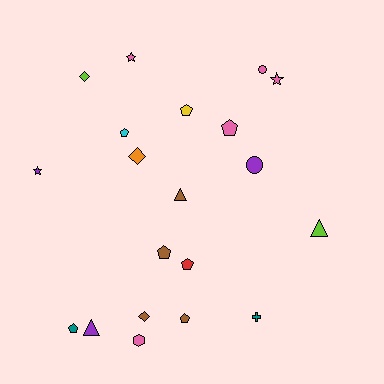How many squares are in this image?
There are no squares.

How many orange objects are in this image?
There is 1 orange object.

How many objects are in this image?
There are 20 objects.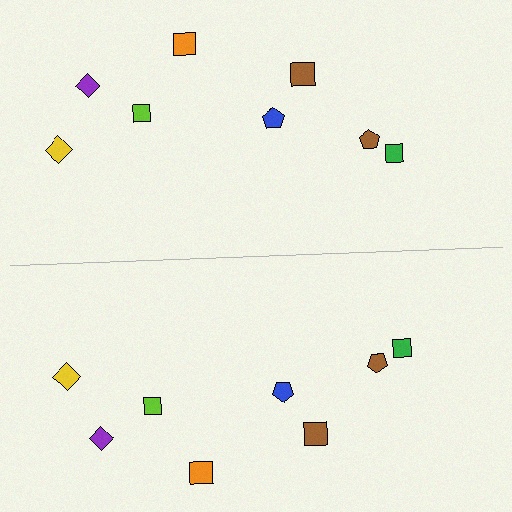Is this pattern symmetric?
Yes, this pattern has bilateral (reflection) symmetry.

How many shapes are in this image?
There are 16 shapes in this image.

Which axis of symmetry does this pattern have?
The pattern has a horizontal axis of symmetry running through the center of the image.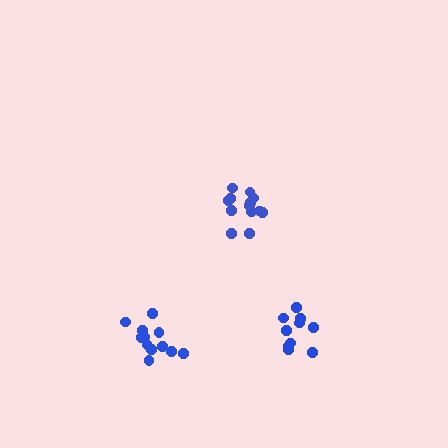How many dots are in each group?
Group 1: 10 dots, Group 2: 12 dots, Group 3: 13 dots (35 total).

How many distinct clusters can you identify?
There are 3 distinct clusters.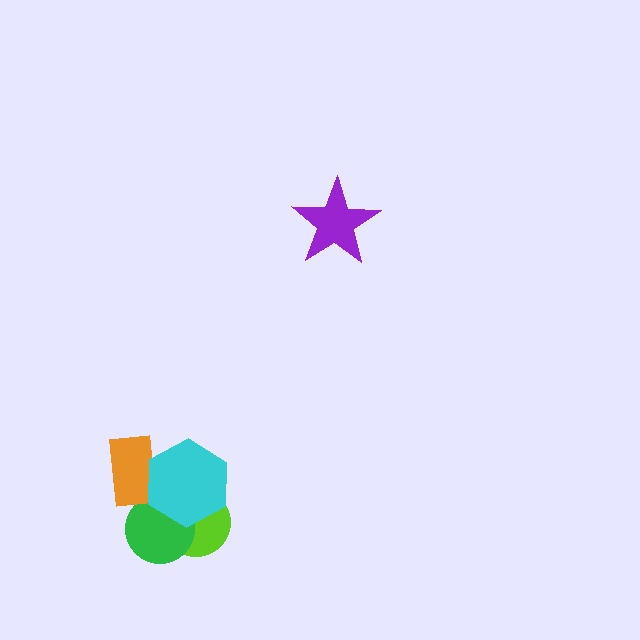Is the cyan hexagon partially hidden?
No, no other shape covers it.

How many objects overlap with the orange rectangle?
1 object overlaps with the orange rectangle.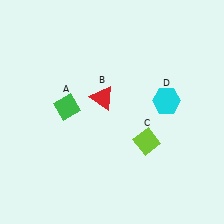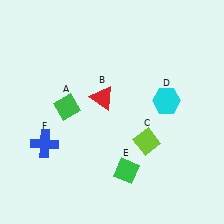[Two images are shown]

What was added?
A green diamond (E), a blue cross (F) were added in Image 2.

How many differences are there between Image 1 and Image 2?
There are 2 differences between the two images.